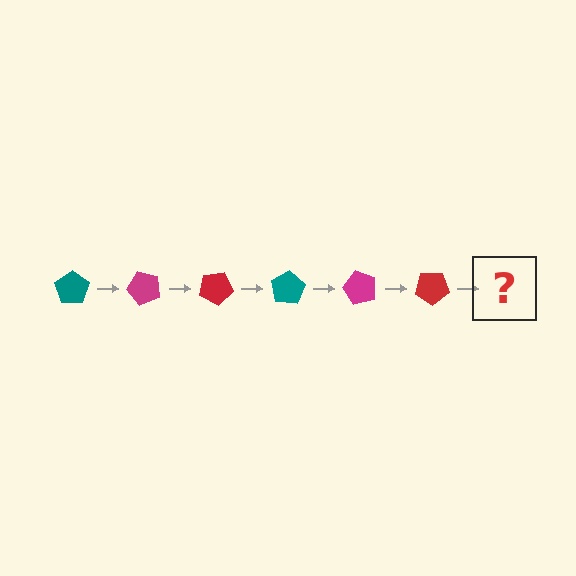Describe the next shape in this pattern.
It should be a teal pentagon, rotated 300 degrees from the start.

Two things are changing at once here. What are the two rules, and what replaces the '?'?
The two rules are that it rotates 50 degrees each step and the color cycles through teal, magenta, and red. The '?' should be a teal pentagon, rotated 300 degrees from the start.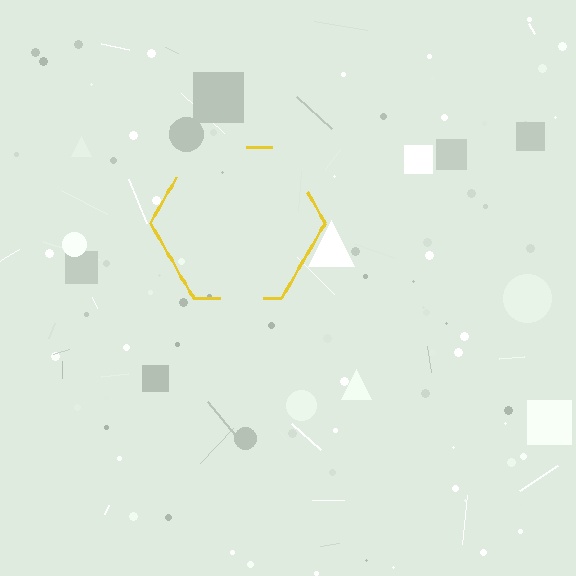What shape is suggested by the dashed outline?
The dashed outline suggests a hexagon.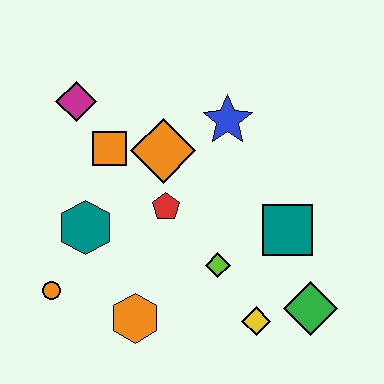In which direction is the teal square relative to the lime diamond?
The teal square is to the right of the lime diamond.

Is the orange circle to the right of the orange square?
No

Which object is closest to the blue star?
The orange diamond is closest to the blue star.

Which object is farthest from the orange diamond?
The green diamond is farthest from the orange diamond.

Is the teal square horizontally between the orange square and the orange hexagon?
No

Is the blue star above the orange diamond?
Yes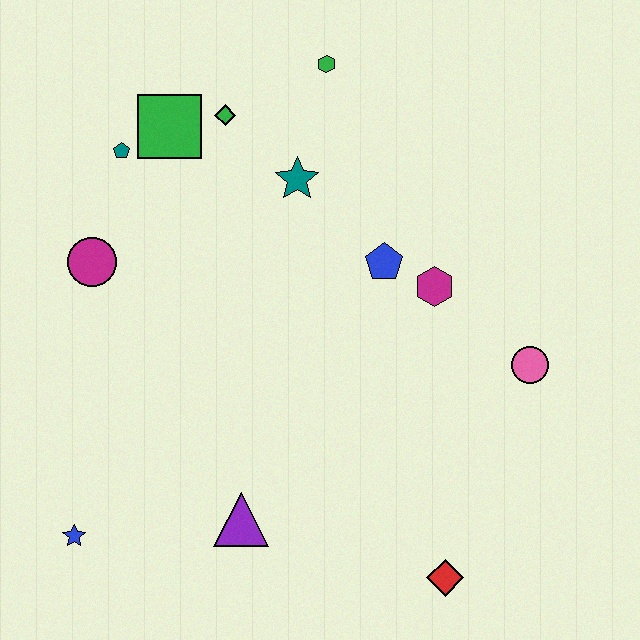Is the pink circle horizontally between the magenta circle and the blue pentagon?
No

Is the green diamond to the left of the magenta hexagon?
Yes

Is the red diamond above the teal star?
No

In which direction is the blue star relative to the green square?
The blue star is below the green square.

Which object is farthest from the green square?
The red diamond is farthest from the green square.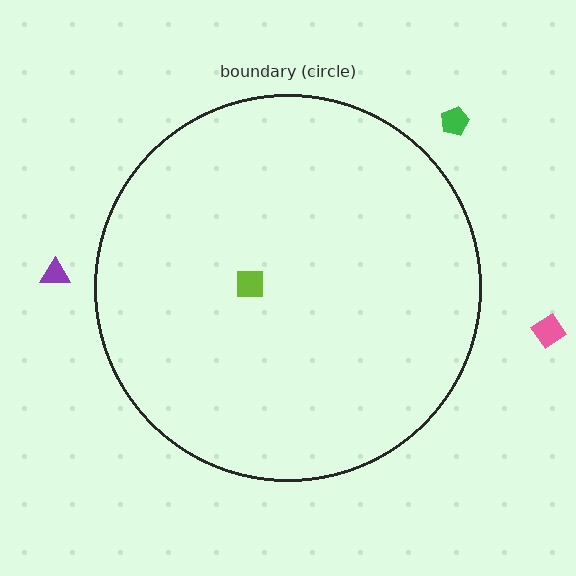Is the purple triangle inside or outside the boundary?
Outside.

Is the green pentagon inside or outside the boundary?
Outside.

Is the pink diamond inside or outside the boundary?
Outside.